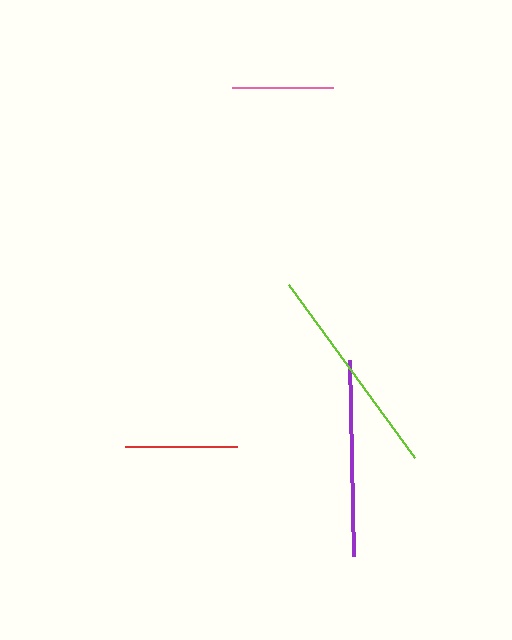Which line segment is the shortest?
The pink line is the shortest at approximately 100 pixels.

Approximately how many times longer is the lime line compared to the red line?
The lime line is approximately 1.9 times the length of the red line.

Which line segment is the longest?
The lime line is the longest at approximately 213 pixels.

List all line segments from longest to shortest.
From longest to shortest: lime, purple, red, pink.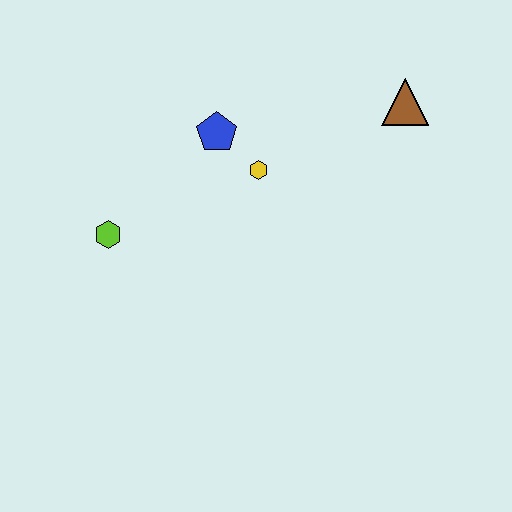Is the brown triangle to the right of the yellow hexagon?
Yes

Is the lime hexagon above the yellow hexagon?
No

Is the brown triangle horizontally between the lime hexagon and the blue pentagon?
No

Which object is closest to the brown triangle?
The yellow hexagon is closest to the brown triangle.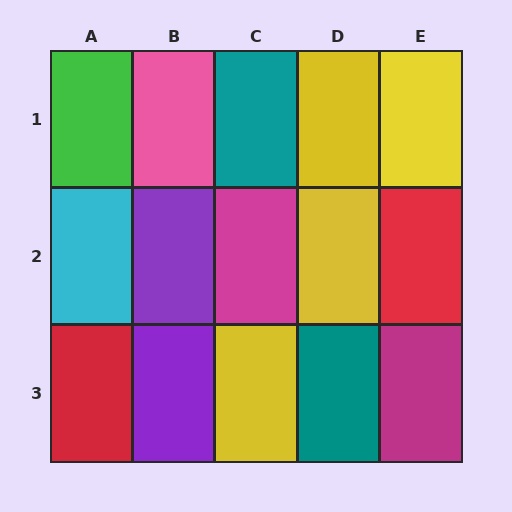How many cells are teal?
2 cells are teal.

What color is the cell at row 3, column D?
Teal.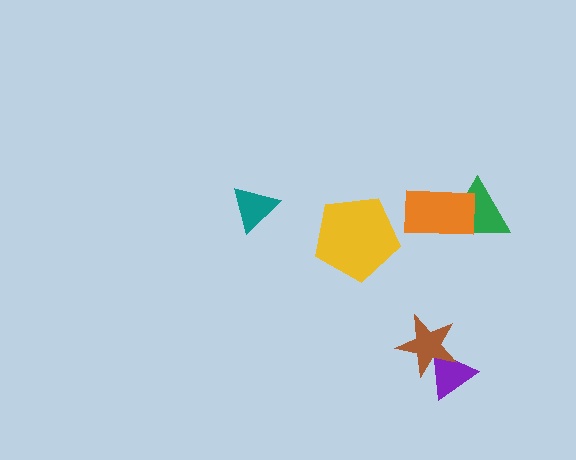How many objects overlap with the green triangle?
1 object overlaps with the green triangle.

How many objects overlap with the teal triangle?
0 objects overlap with the teal triangle.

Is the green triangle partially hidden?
Yes, it is partially covered by another shape.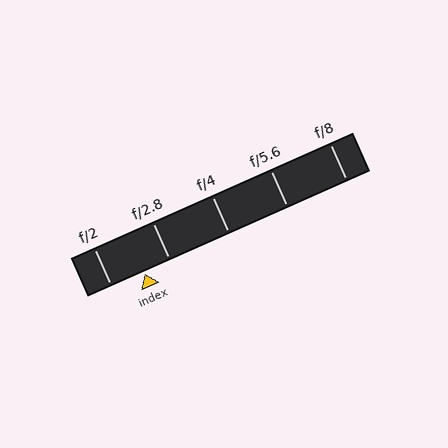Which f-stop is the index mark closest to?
The index mark is closest to f/2.8.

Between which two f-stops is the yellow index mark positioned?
The index mark is between f/2 and f/2.8.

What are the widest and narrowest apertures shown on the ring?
The widest aperture shown is f/2 and the narrowest is f/8.